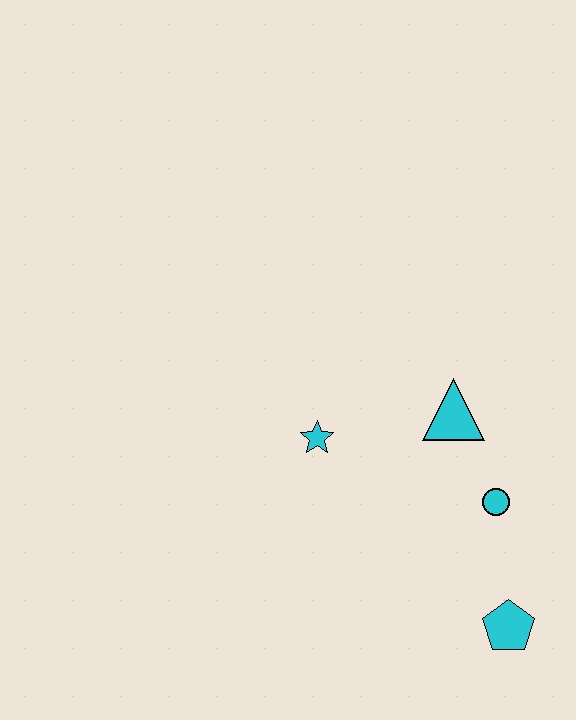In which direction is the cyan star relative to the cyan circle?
The cyan star is to the left of the cyan circle.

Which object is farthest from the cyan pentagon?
The cyan star is farthest from the cyan pentagon.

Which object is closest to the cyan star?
The cyan triangle is closest to the cyan star.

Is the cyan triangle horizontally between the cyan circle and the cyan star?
Yes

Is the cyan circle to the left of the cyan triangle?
No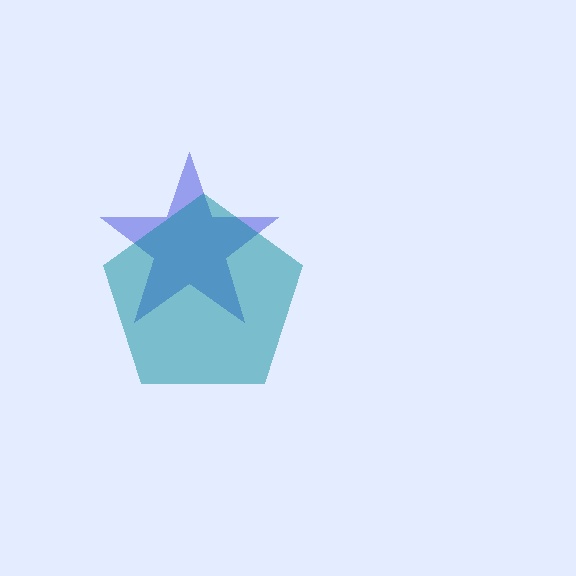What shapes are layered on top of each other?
The layered shapes are: a blue star, a teal pentagon.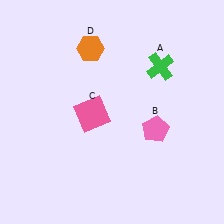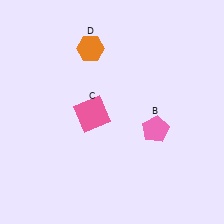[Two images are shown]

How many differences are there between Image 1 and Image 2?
There is 1 difference between the two images.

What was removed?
The green cross (A) was removed in Image 2.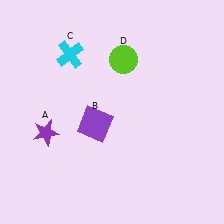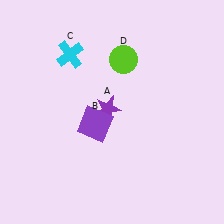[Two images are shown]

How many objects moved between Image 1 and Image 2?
1 object moved between the two images.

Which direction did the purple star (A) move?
The purple star (A) moved right.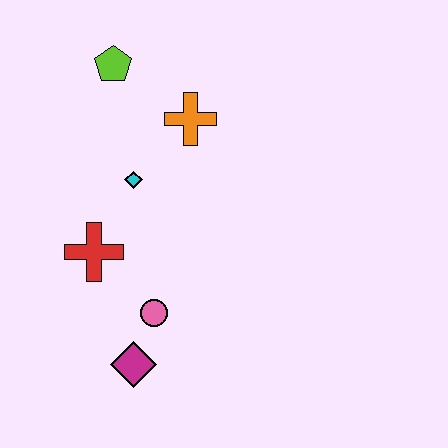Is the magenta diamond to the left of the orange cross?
Yes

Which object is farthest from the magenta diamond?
The lime pentagon is farthest from the magenta diamond.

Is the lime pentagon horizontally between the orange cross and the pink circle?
No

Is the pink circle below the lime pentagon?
Yes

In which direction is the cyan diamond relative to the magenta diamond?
The cyan diamond is above the magenta diamond.